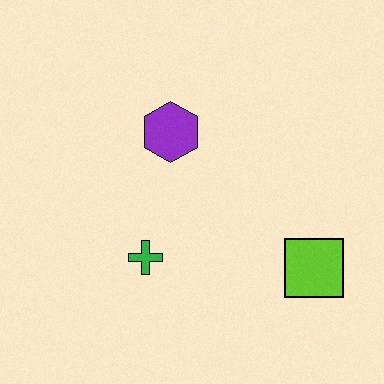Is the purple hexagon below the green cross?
No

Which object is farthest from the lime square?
The purple hexagon is farthest from the lime square.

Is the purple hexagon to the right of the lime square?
No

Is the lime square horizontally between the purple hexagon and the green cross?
No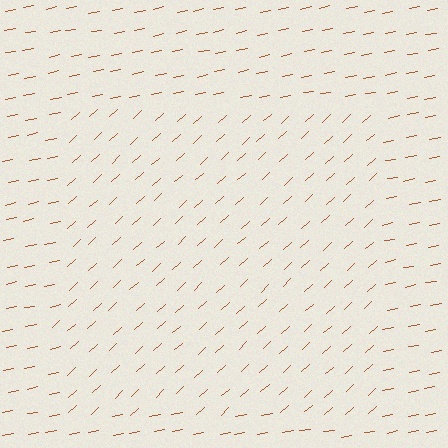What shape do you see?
I see a rectangle.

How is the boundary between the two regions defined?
The boundary is defined purely by a change in line orientation (approximately 31 degrees difference). All lines are the same color and thickness.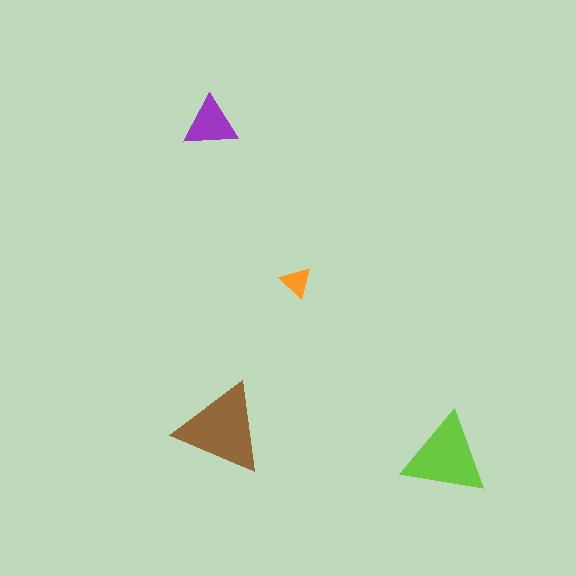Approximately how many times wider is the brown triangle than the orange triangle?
About 3 times wider.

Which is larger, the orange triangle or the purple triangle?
The purple one.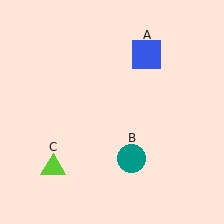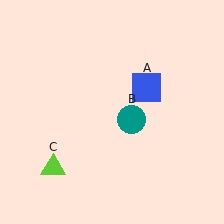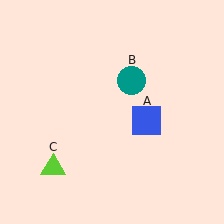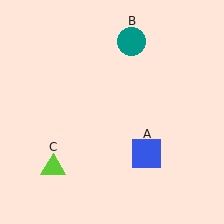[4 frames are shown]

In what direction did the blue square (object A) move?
The blue square (object A) moved down.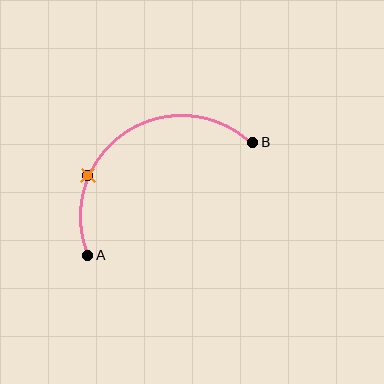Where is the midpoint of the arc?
The arc midpoint is the point on the curve farthest from the straight line joining A and B. It sits above and to the left of that line.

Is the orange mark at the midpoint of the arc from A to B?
No. The orange mark lies on the arc but is closer to endpoint A. The arc midpoint would be at the point on the curve equidistant along the arc from both A and B.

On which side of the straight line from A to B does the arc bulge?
The arc bulges above and to the left of the straight line connecting A and B.